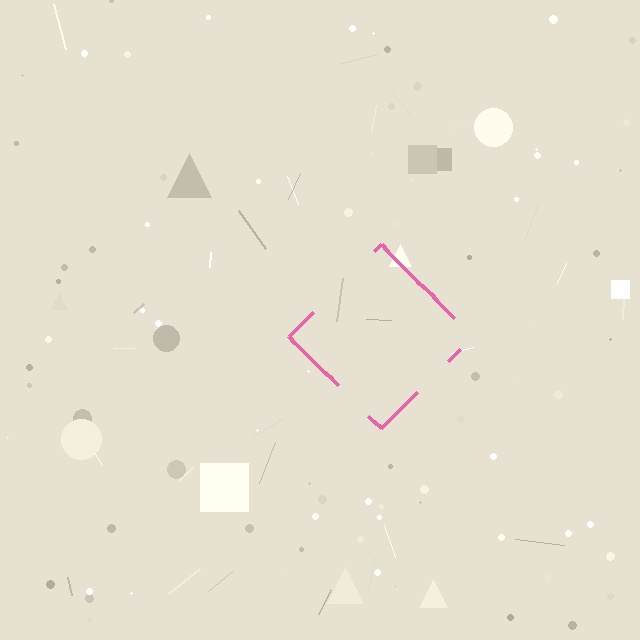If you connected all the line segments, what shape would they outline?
They would outline a diamond.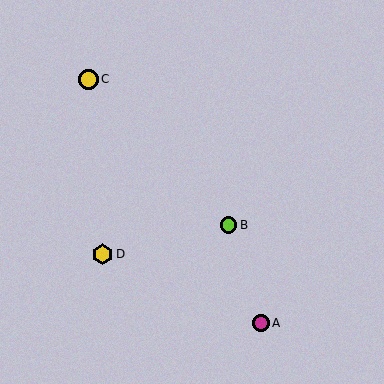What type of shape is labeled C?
Shape C is a yellow circle.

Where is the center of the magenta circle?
The center of the magenta circle is at (261, 323).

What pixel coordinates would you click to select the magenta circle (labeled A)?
Click at (261, 323) to select the magenta circle A.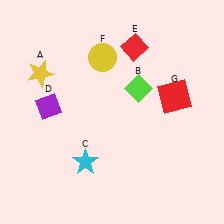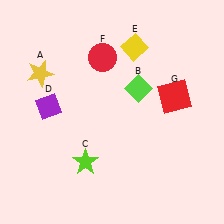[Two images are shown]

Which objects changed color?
C changed from cyan to lime. E changed from red to yellow. F changed from yellow to red.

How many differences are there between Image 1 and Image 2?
There are 3 differences between the two images.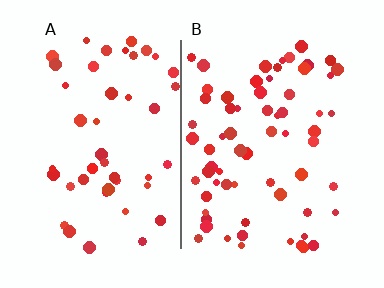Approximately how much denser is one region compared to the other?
Approximately 1.5× — region B over region A.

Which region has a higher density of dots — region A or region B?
B (the right).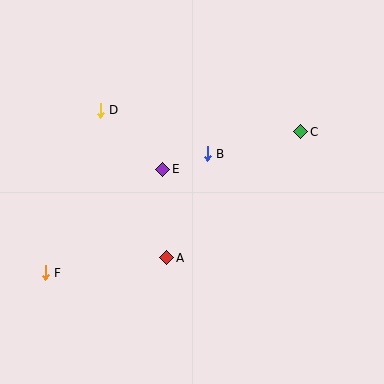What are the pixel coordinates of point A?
Point A is at (167, 258).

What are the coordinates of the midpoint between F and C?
The midpoint between F and C is at (173, 202).